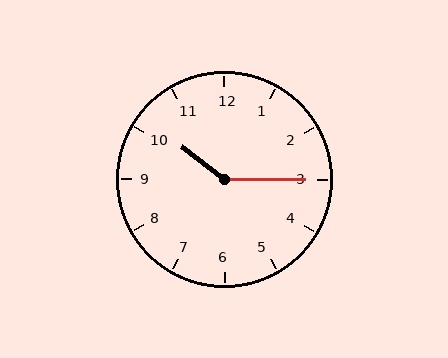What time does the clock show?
10:15.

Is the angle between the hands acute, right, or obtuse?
It is obtuse.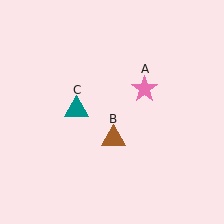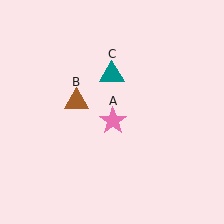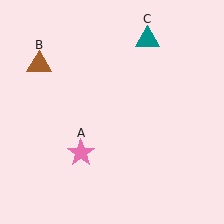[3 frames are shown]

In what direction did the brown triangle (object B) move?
The brown triangle (object B) moved up and to the left.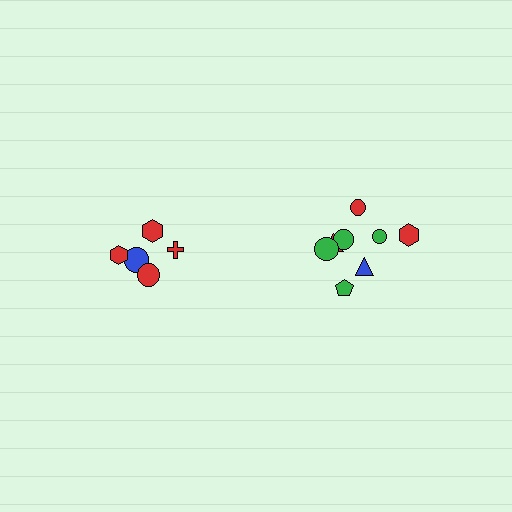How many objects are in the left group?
There are 5 objects.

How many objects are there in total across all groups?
There are 13 objects.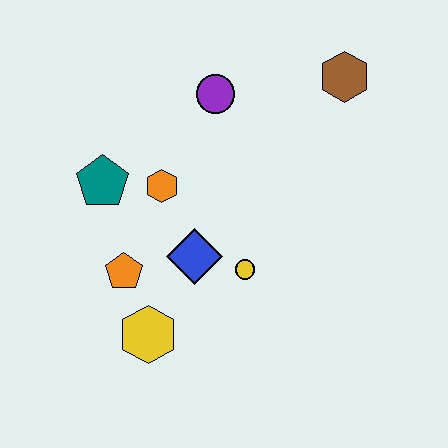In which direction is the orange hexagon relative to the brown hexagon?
The orange hexagon is to the left of the brown hexagon.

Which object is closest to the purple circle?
The orange hexagon is closest to the purple circle.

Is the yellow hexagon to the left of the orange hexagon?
Yes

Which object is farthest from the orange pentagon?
The brown hexagon is farthest from the orange pentagon.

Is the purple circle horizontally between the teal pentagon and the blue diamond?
No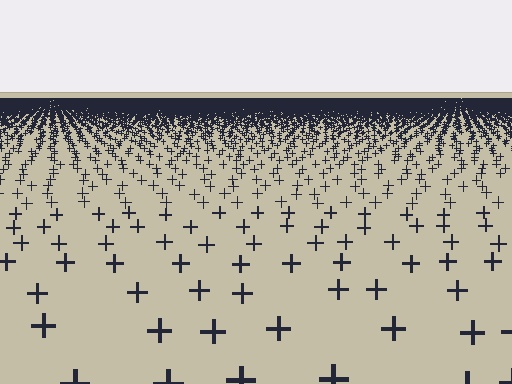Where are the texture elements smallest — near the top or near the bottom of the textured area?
Near the top.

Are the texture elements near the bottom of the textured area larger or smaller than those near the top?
Larger. Near the bottom, elements are closer to the viewer and appear at a bigger on-screen size.